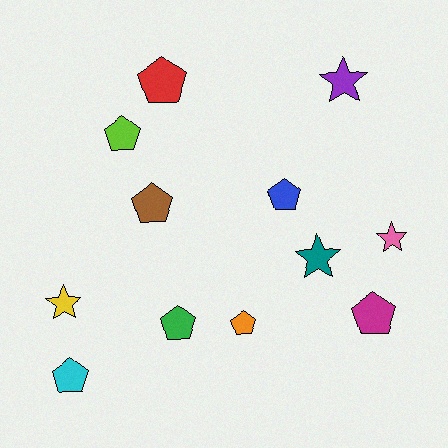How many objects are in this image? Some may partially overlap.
There are 12 objects.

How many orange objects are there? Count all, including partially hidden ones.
There is 1 orange object.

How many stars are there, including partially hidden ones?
There are 4 stars.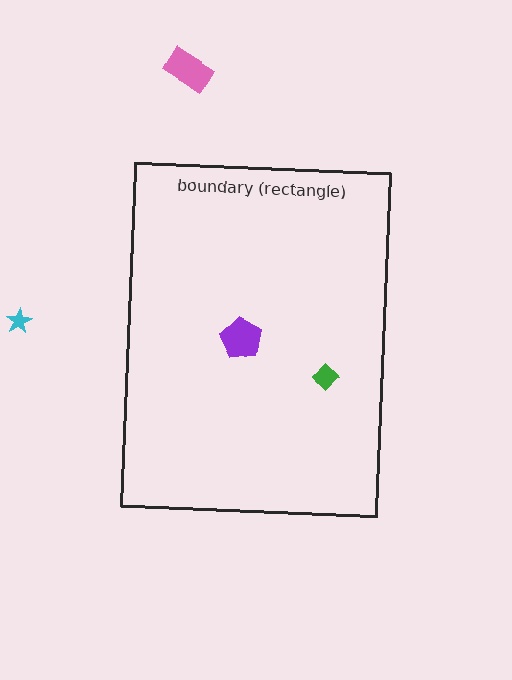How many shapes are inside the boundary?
2 inside, 2 outside.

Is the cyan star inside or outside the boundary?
Outside.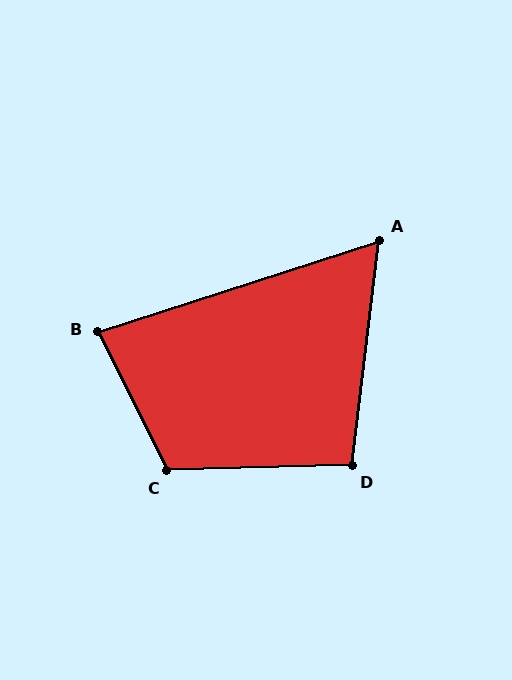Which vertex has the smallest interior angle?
A, at approximately 65 degrees.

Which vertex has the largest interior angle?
C, at approximately 115 degrees.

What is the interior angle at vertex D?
Approximately 98 degrees (obtuse).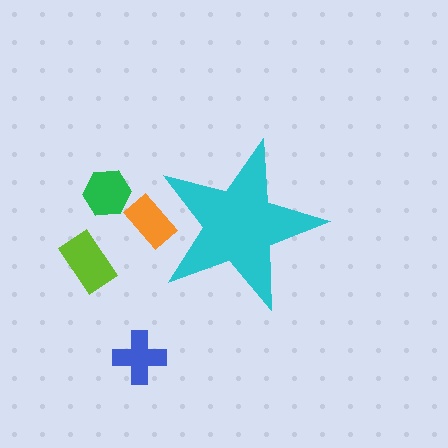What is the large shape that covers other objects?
A cyan star.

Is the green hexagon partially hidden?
No, the green hexagon is fully visible.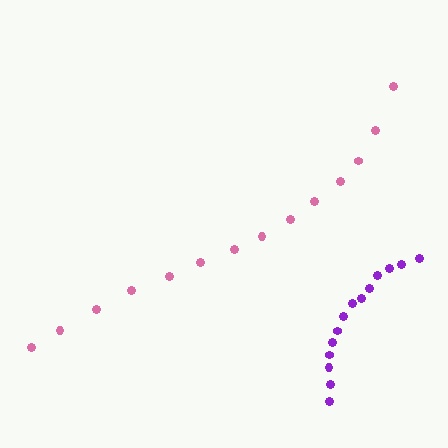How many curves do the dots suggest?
There are 2 distinct paths.